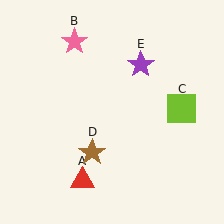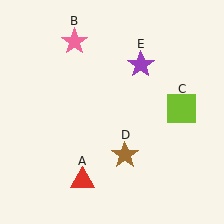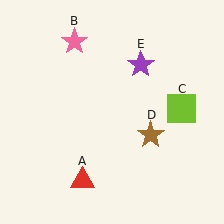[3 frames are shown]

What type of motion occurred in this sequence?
The brown star (object D) rotated counterclockwise around the center of the scene.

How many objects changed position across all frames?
1 object changed position: brown star (object D).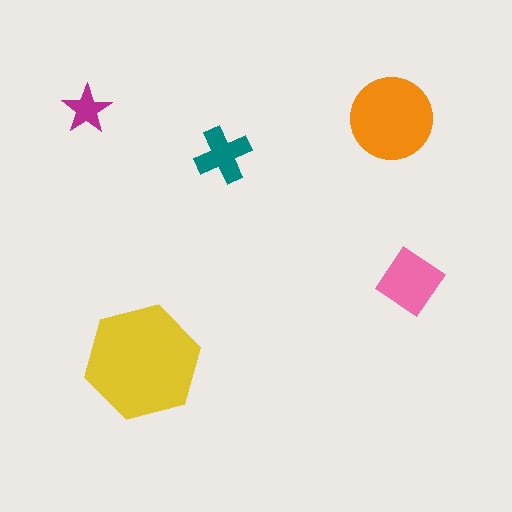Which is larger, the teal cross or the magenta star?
The teal cross.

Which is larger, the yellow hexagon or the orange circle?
The yellow hexagon.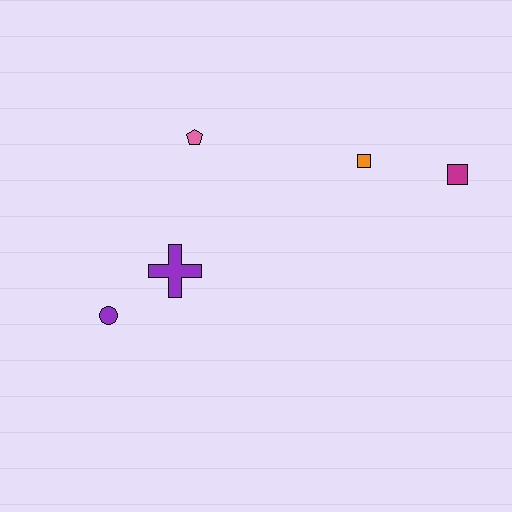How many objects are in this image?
There are 5 objects.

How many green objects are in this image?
There are no green objects.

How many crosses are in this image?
There is 1 cross.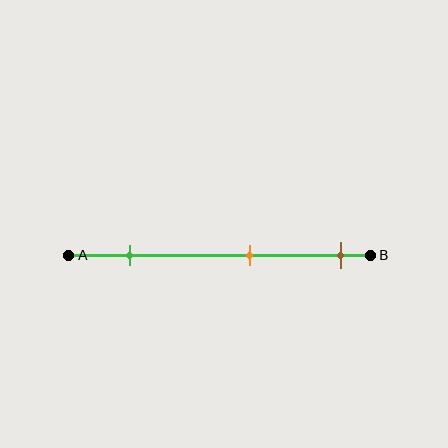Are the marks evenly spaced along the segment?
Yes, the marks are approximately evenly spaced.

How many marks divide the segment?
There are 3 marks dividing the segment.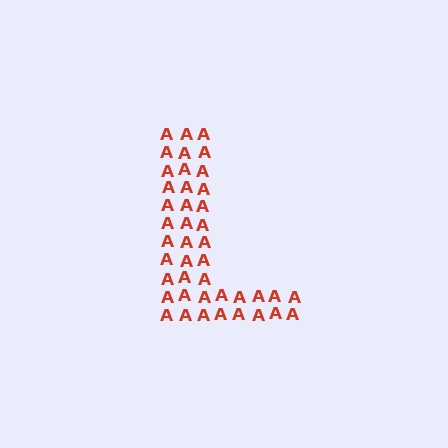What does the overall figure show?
The overall figure shows the letter L.